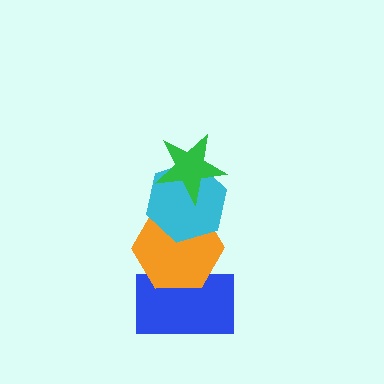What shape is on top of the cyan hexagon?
The green star is on top of the cyan hexagon.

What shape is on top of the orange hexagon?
The cyan hexagon is on top of the orange hexagon.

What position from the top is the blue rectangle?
The blue rectangle is 4th from the top.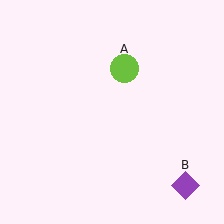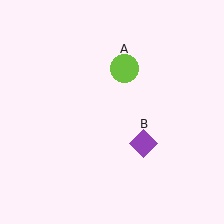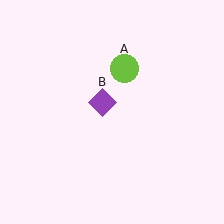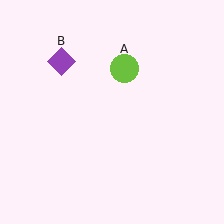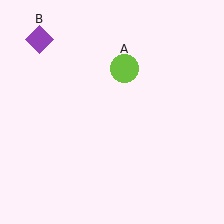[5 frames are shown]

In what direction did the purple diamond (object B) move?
The purple diamond (object B) moved up and to the left.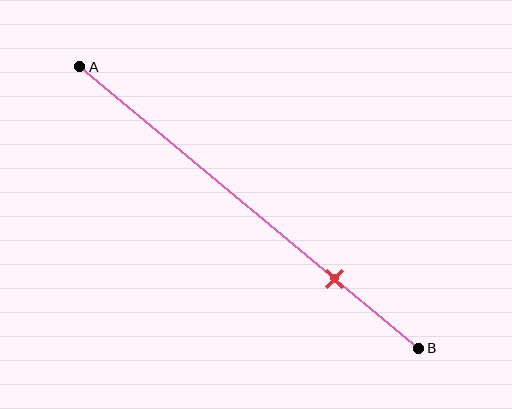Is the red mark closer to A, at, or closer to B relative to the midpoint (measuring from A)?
The red mark is closer to point B than the midpoint of segment AB.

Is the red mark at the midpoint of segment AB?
No, the mark is at about 75% from A, not at the 50% midpoint.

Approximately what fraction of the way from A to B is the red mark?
The red mark is approximately 75% of the way from A to B.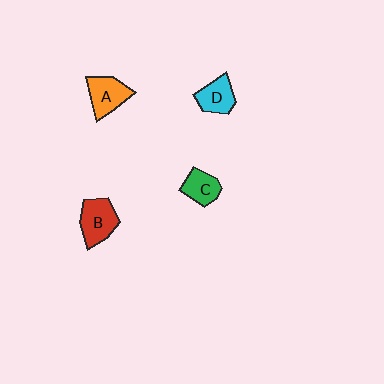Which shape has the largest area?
Shape B (red).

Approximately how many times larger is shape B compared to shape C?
Approximately 1.4 times.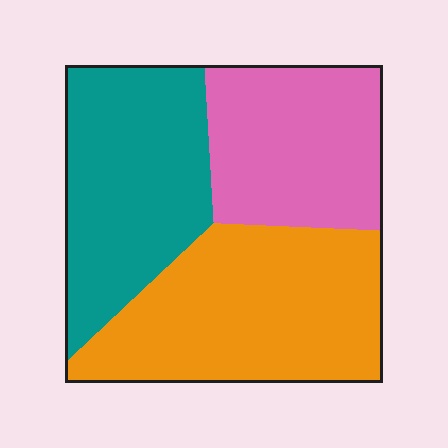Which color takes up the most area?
Orange, at roughly 40%.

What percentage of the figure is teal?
Teal covers about 35% of the figure.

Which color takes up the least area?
Pink, at roughly 30%.